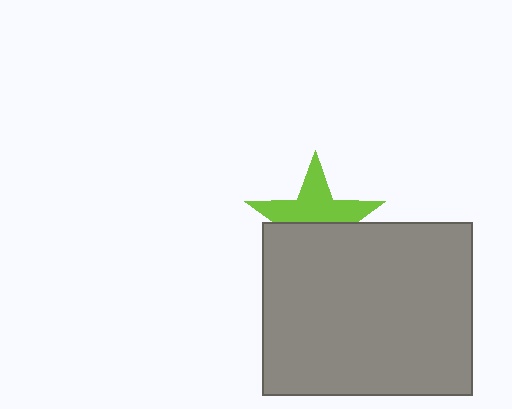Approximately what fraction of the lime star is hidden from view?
Roughly 49% of the lime star is hidden behind the gray rectangle.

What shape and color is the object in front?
The object in front is a gray rectangle.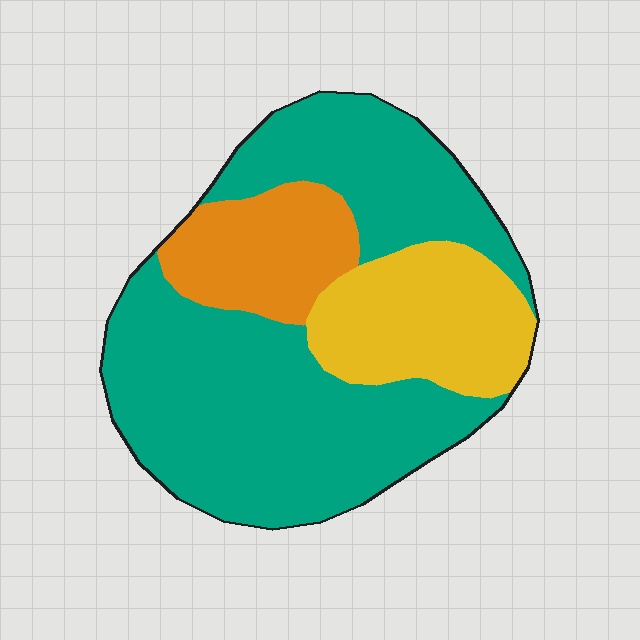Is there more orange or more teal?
Teal.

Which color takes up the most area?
Teal, at roughly 65%.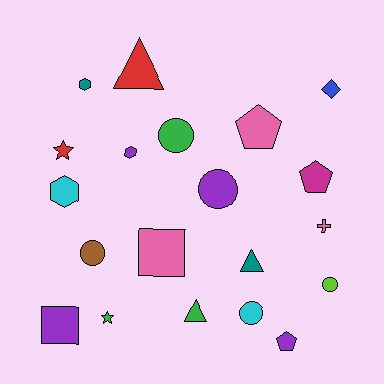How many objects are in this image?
There are 20 objects.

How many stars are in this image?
There are 2 stars.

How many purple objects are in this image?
There are 4 purple objects.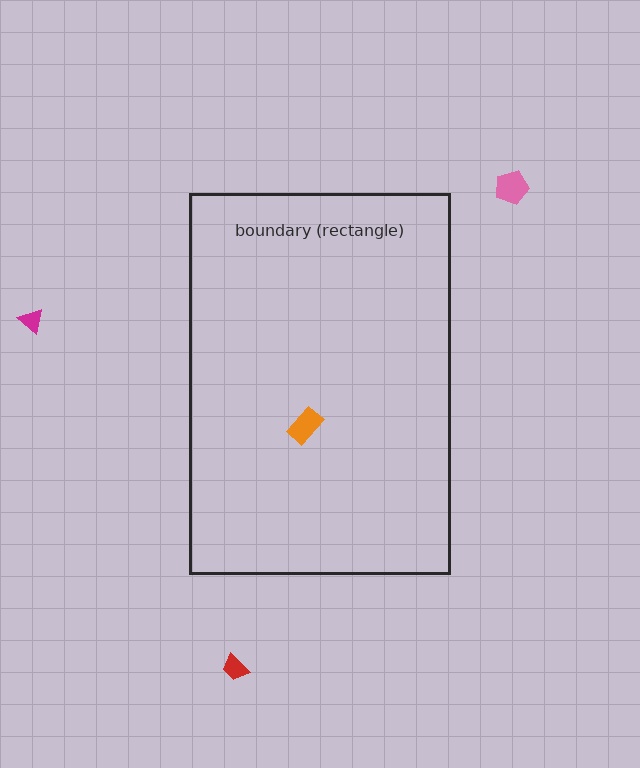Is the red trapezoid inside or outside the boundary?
Outside.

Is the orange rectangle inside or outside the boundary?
Inside.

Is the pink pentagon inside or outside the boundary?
Outside.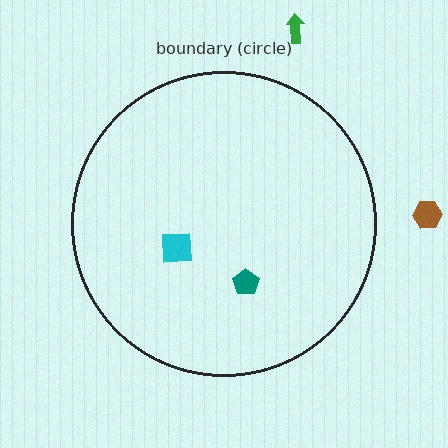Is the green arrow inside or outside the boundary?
Outside.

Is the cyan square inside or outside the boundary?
Inside.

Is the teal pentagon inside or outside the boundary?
Inside.